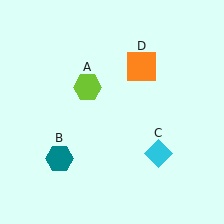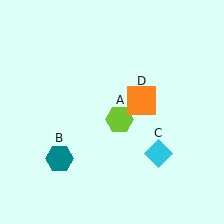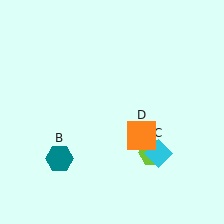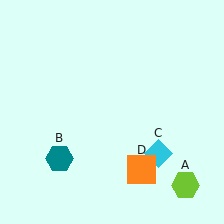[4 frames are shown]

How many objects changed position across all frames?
2 objects changed position: lime hexagon (object A), orange square (object D).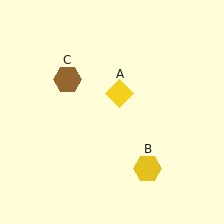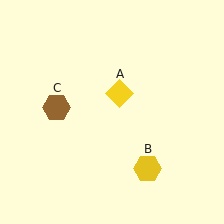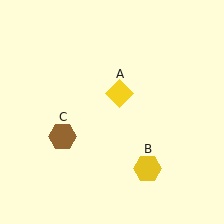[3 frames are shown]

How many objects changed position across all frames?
1 object changed position: brown hexagon (object C).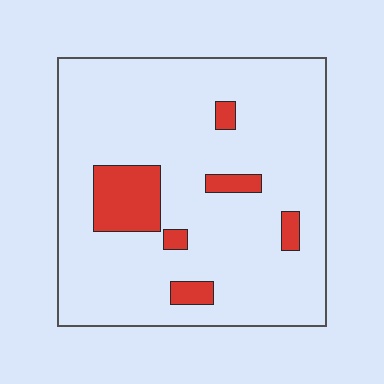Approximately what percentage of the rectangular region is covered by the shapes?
Approximately 10%.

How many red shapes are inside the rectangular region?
6.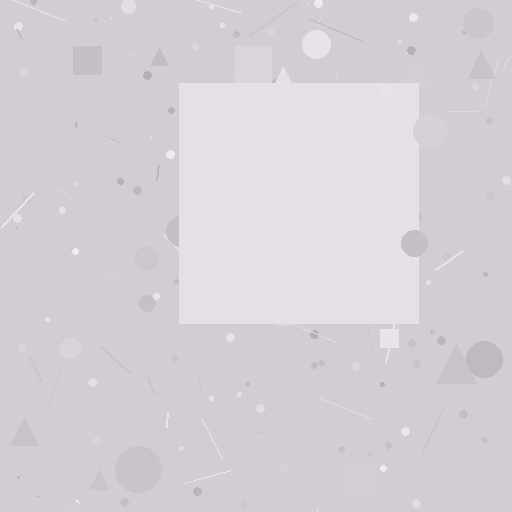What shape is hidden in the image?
A square is hidden in the image.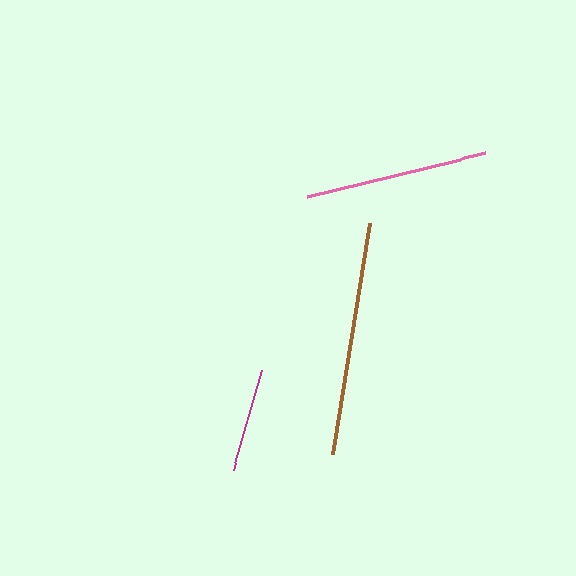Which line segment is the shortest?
The magenta line is the shortest at approximately 104 pixels.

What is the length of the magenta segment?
The magenta segment is approximately 104 pixels long.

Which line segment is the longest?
The brown line is the longest at approximately 234 pixels.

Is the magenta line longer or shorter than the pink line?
The pink line is longer than the magenta line.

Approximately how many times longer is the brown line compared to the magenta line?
The brown line is approximately 2.3 times the length of the magenta line.